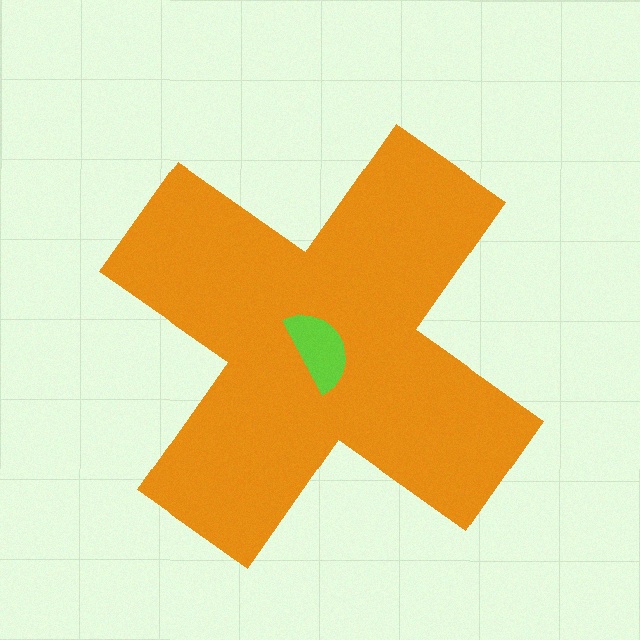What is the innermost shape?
The lime semicircle.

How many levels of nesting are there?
2.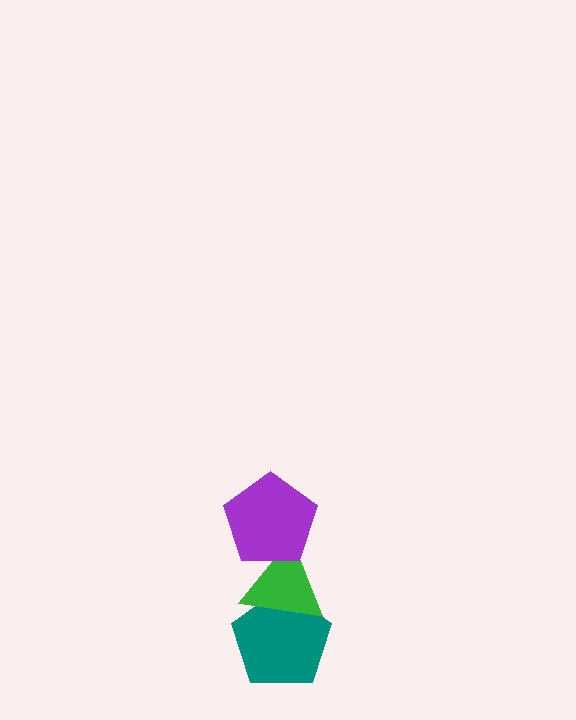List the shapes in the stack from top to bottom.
From top to bottom: the purple pentagon, the green triangle, the teal pentagon.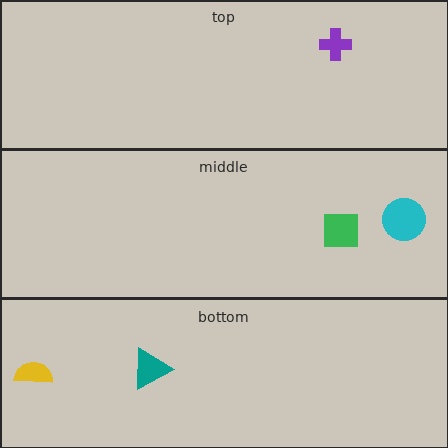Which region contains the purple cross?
The top region.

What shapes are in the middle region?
The cyan circle, the green square.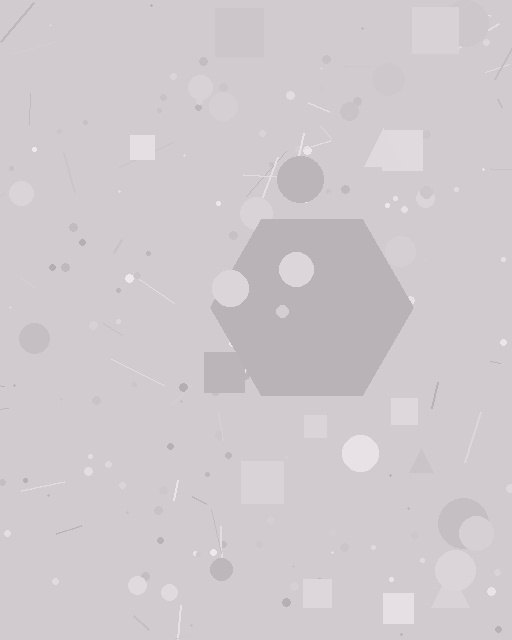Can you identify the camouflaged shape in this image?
The camouflaged shape is a hexagon.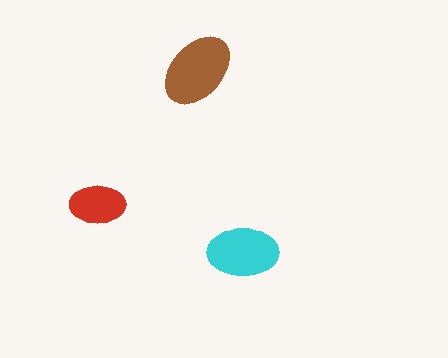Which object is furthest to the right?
The cyan ellipse is rightmost.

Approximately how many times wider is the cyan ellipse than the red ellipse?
About 1.5 times wider.